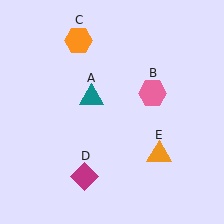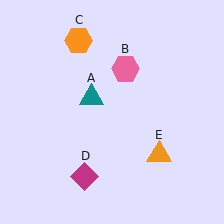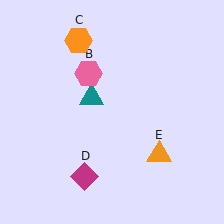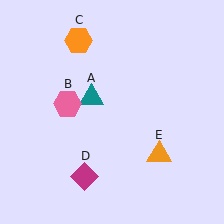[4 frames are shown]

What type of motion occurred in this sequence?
The pink hexagon (object B) rotated counterclockwise around the center of the scene.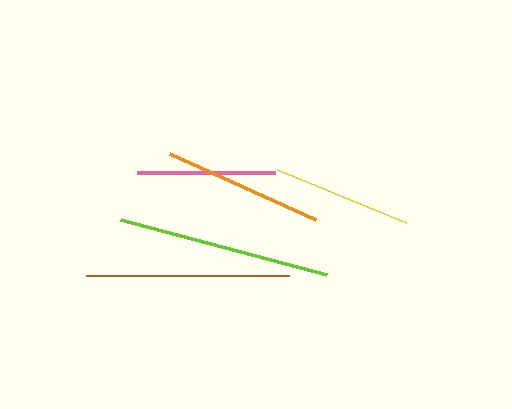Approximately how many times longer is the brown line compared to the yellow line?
The brown line is approximately 1.4 times the length of the yellow line.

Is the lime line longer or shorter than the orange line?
The lime line is longer than the orange line.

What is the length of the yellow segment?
The yellow segment is approximately 140 pixels long.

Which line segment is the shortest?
The pink line is the shortest at approximately 138 pixels.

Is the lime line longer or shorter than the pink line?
The lime line is longer than the pink line.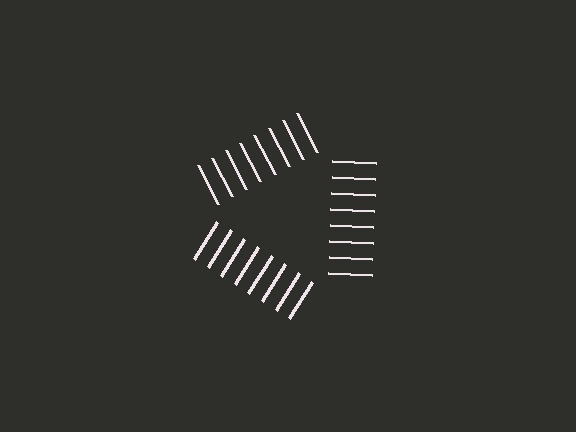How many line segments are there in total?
24 — 8 along each of the 3 edges.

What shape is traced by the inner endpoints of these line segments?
An illusory triangle — the line segments terminate on its edges but no continuous stroke is drawn.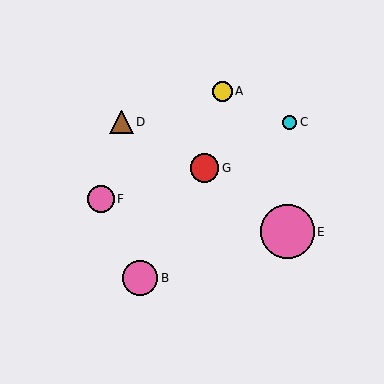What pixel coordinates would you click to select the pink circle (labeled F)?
Click at (101, 199) to select the pink circle F.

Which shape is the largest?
The pink circle (labeled E) is the largest.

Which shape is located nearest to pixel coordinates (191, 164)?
The red circle (labeled G) at (205, 168) is nearest to that location.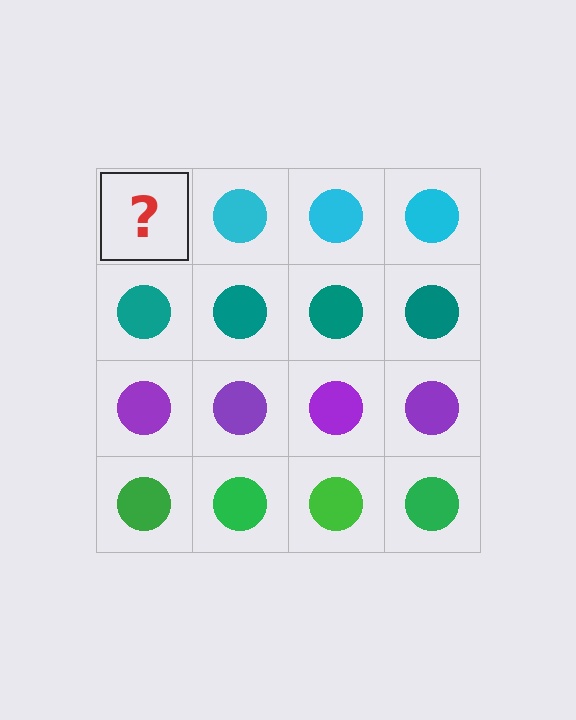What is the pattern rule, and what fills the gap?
The rule is that each row has a consistent color. The gap should be filled with a cyan circle.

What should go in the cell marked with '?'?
The missing cell should contain a cyan circle.